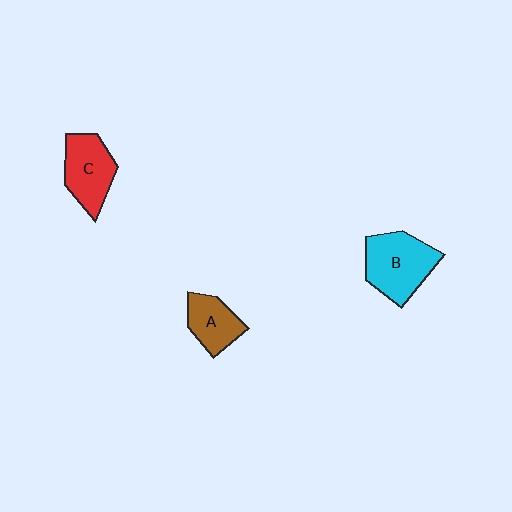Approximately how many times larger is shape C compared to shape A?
Approximately 1.3 times.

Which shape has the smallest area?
Shape A (brown).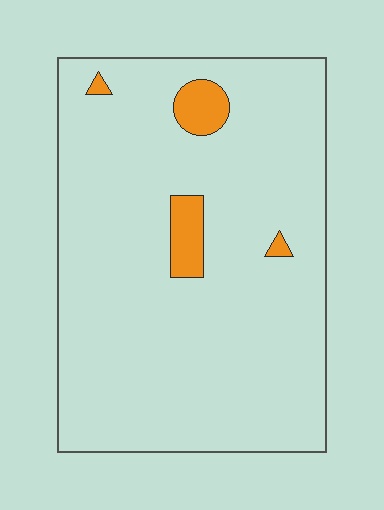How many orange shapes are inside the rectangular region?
4.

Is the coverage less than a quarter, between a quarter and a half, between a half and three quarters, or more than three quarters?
Less than a quarter.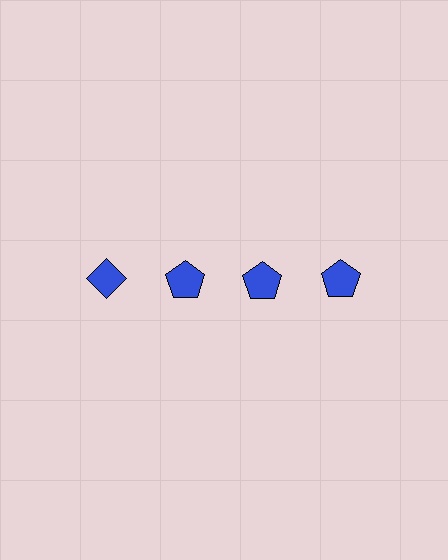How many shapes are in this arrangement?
There are 4 shapes arranged in a grid pattern.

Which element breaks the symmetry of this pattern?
The blue diamond in the top row, leftmost column breaks the symmetry. All other shapes are blue pentagons.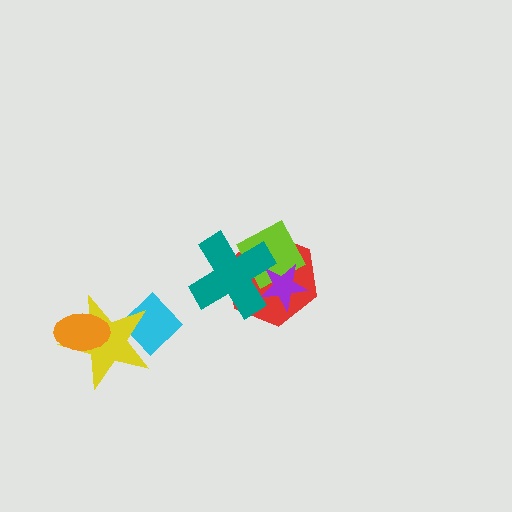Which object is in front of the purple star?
The teal cross is in front of the purple star.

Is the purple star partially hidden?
Yes, it is partially covered by another shape.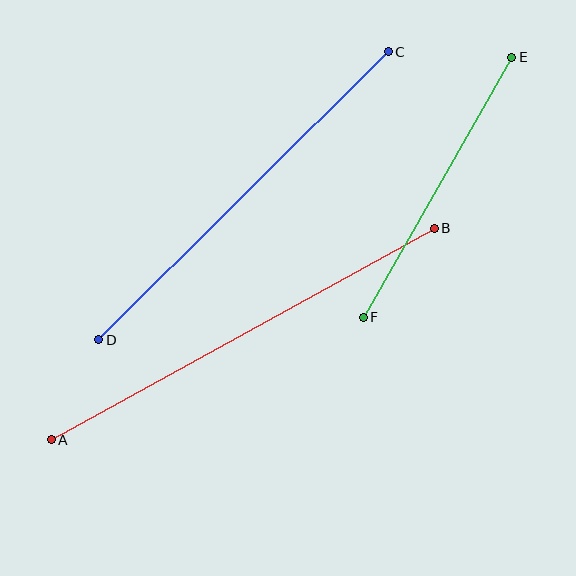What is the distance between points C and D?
The distance is approximately 408 pixels.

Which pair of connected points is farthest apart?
Points A and B are farthest apart.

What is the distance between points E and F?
The distance is approximately 299 pixels.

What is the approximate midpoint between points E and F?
The midpoint is at approximately (437, 187) pixels.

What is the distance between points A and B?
The distance is approximately 438 pixels.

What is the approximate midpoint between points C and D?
The midpoint is at approximately (244, 196) pixels.